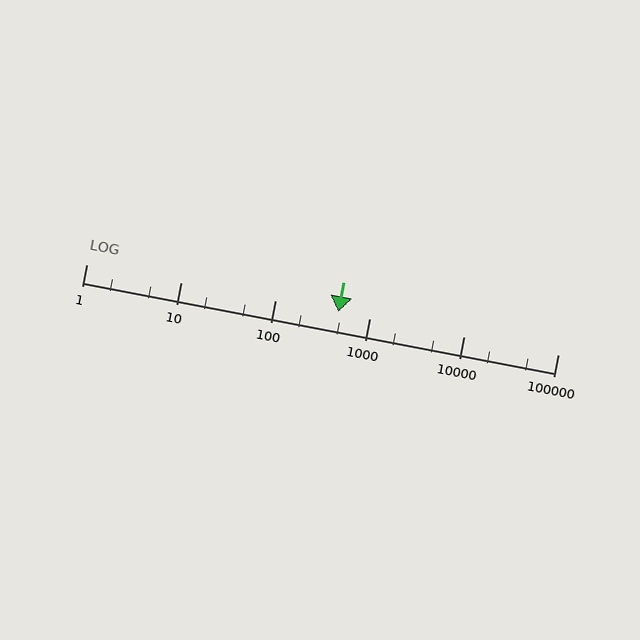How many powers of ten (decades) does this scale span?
The scale spans 5 decades, from 1 to 100000.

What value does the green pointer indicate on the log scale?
The pointer indicates approximately 470.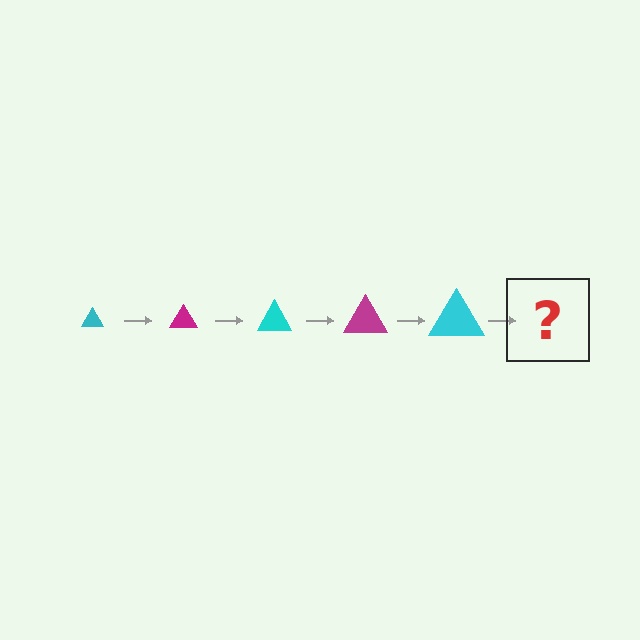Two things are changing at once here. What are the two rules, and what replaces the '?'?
The two rules are that the triangle grows larger each step and the color cycles through cyan and magenta. The '?' should be a magenta triangle, larger than the previous one.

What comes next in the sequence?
The next element should be a magenta triangle, larger than the previous one.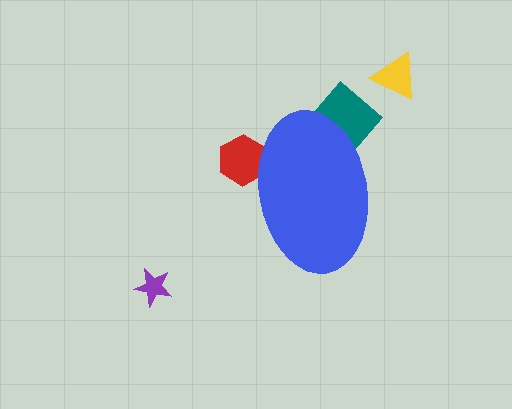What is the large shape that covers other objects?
A blue ellipse.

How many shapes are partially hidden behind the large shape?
2 shapes are partially hidden.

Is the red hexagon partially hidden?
Yes, the red hexagon is partially hidden behind the blue ellipse.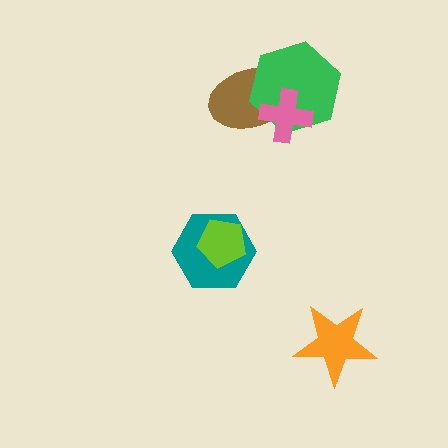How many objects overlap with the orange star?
0 objects overlap with the orange star.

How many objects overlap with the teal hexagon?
1 object overlaps with the teal hexagon.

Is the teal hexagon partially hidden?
Yes, it is partially covered by another shape.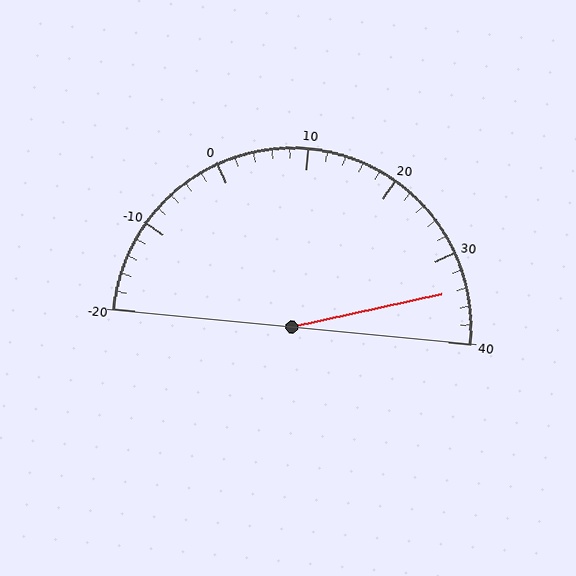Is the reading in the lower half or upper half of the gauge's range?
The reading is in the upper half of the range (-20 to 40).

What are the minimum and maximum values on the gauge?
The gauge ranges from -20 to 40.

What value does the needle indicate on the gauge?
The needle indicates approximately 34.